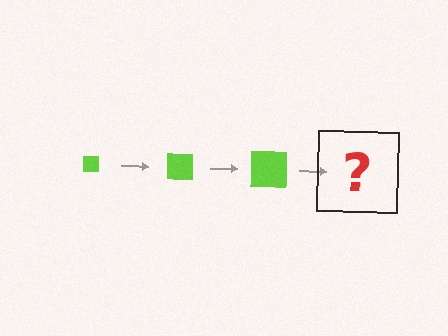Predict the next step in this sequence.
The next step is a lime square, larger than the previous one.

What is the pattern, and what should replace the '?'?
The pattern is that the square gets progressively larger each step. The '?' should be a lime square, larger than the previous one.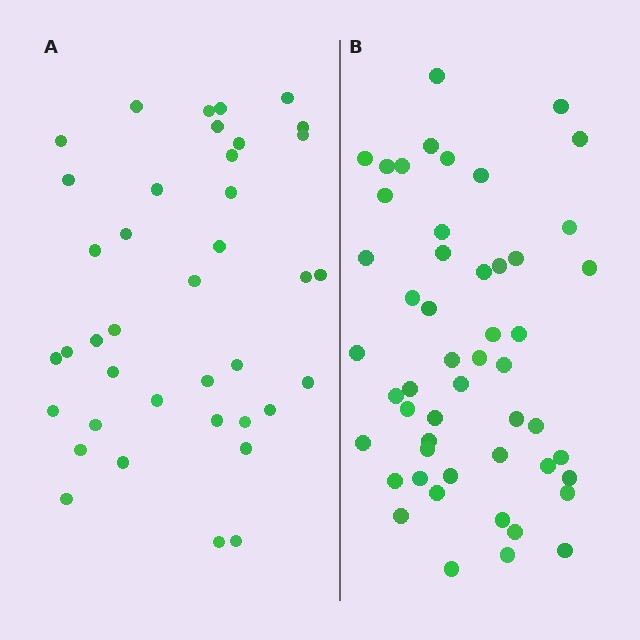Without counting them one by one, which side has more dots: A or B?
Region B (the right region) has more dots.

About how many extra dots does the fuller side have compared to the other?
Region B has roughly 12 or so more dots than region A.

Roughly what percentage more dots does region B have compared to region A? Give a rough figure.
About 30% more.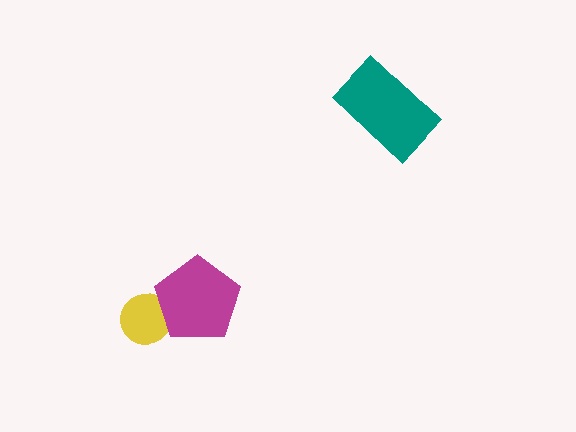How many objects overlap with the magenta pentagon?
1 object overlaps with the magenta pentagon.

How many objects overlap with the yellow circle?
1 object overlaps with the yellow circle.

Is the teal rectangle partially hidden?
No, no other shape covers it.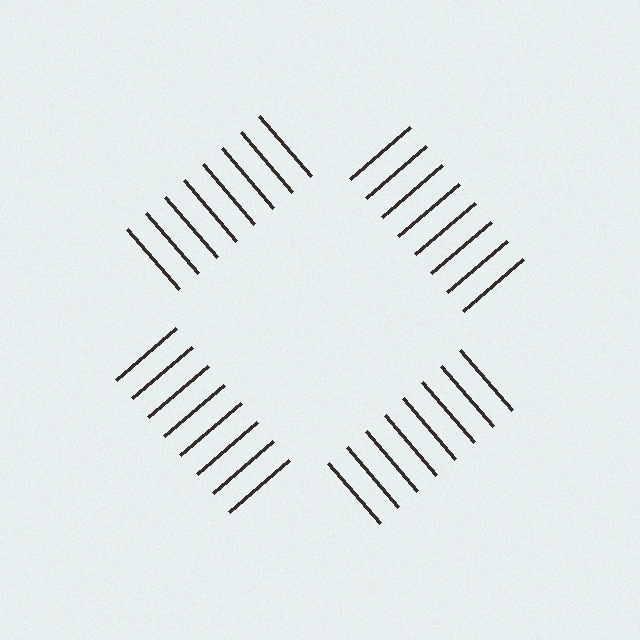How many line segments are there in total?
32 — 8 along each of the 4 edges.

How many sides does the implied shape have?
4 sides — the line-ends trace a square.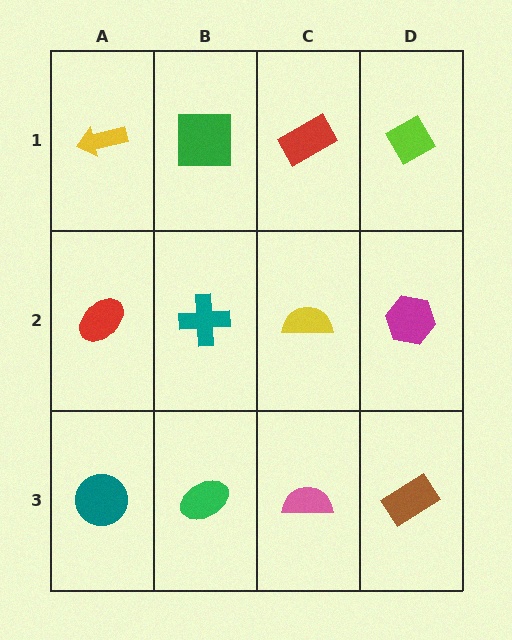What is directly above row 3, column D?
A magenta hexagon.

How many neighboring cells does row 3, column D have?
2.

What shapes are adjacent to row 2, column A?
A yellow arrow (row 1, column A), a teal circle (row 3, column A), a teal cross (row 2, column B).